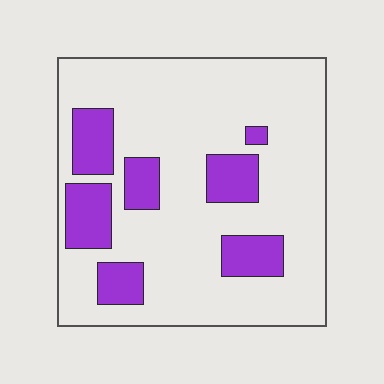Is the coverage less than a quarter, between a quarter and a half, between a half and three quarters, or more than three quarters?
Less than a quarter.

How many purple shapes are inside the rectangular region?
7.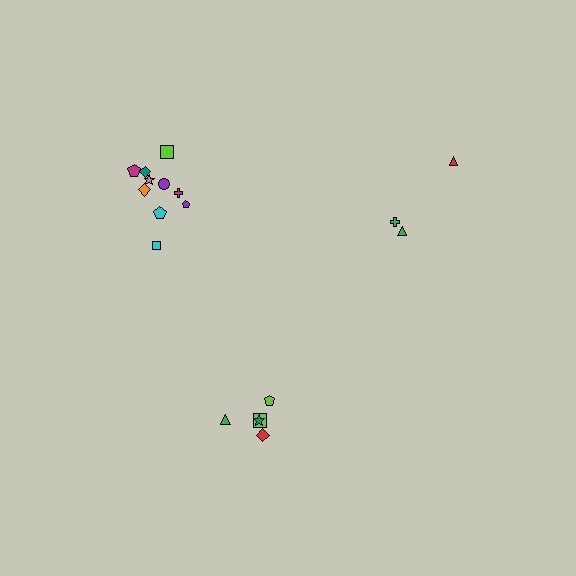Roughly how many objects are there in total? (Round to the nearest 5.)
Roughly 20 objects in total.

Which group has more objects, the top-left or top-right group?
The top-left group.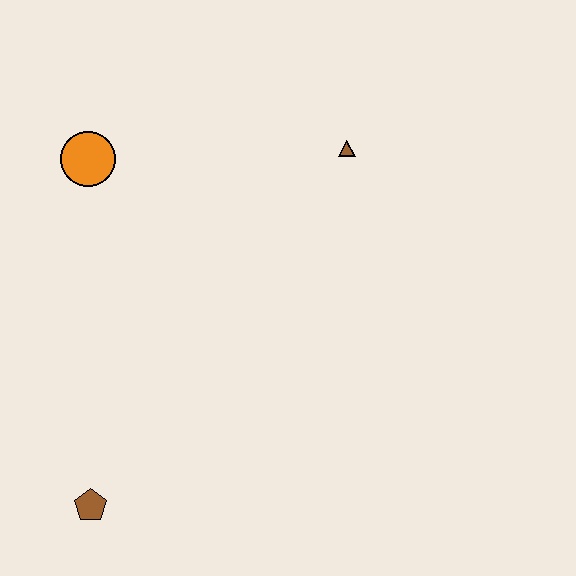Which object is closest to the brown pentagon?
The orange circle is closest to the brown pentagon.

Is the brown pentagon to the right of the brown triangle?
No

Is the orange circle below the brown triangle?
Yes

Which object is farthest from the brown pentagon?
The brown triangle is farthest from the brown pentagon.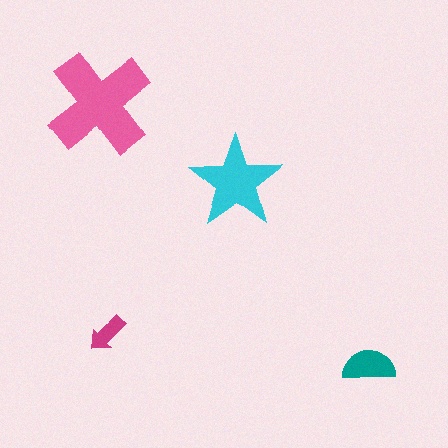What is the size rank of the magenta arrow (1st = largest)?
4th.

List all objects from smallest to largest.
The magenta arrow, the teal semicircle, the cyan star, the pink cross.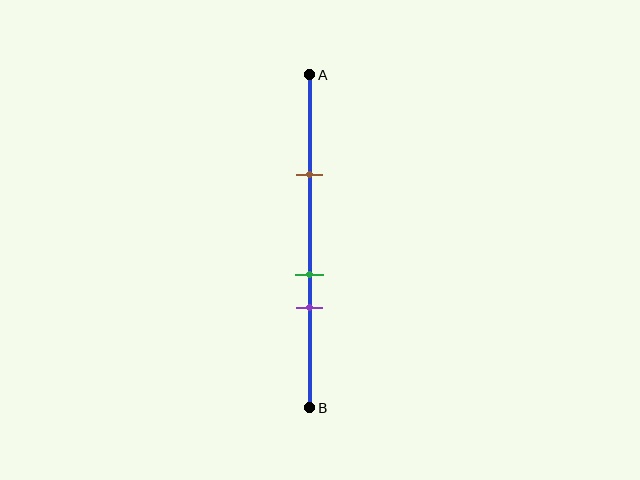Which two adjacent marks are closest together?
The green and purple marks are the closest adjacent pair.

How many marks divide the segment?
There are 3 marks dividing the segment.